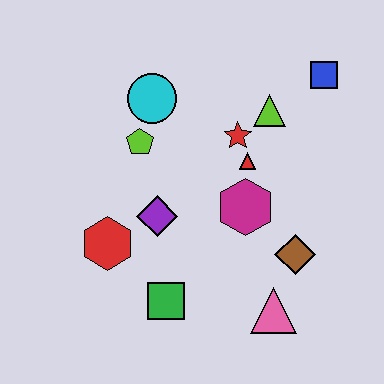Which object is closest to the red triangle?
The red star is closest to the red triangle.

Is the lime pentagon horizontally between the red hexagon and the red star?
Yes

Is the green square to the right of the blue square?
No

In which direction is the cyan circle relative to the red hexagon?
The cyan circle is above the red hexagon.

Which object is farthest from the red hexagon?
The blue square is farthest from the red hexagon.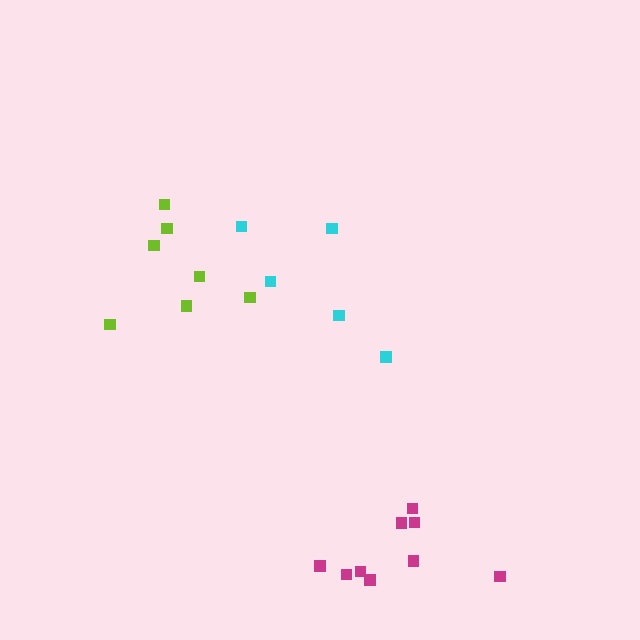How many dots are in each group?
Group 1: 5 dots, Group 2: 9 dots, Group 3: 7 dots (21 total).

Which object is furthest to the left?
The lime cluster is leftmost.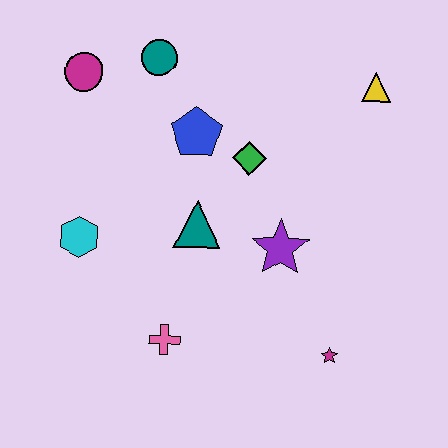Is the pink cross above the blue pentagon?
No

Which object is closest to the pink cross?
The teal triangle is closest to the pink cross.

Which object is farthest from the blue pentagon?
The magenta star is farthest from the blue pentagon.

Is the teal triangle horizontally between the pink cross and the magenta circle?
No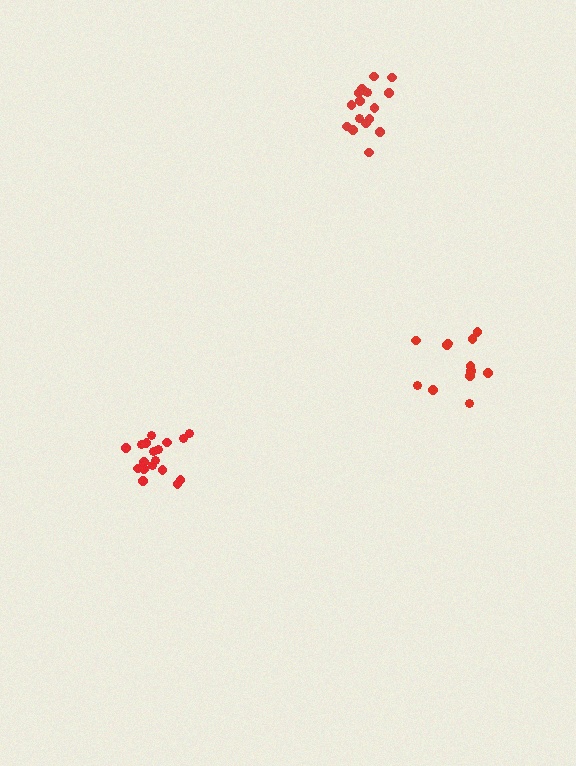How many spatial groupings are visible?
There are 3 spatial groupings.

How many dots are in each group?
Group 1: 12 dots, Group 2: 18 dots, Group 3: 17 dots (47 total).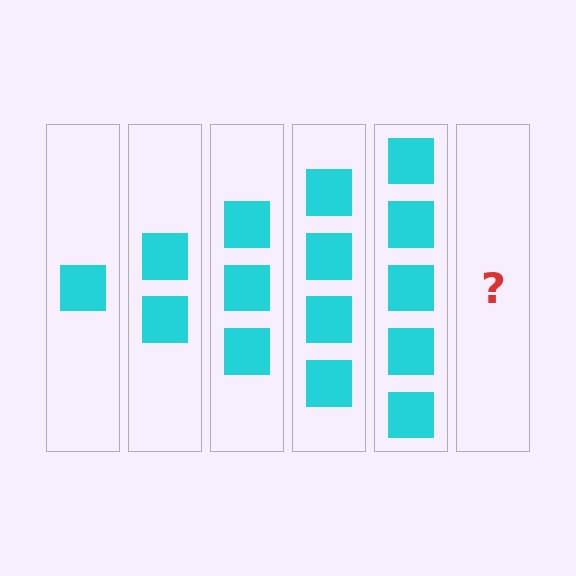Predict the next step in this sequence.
The next step is 6 squares.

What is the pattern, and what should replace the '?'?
The pattern is that each step adds one more square. The '?' should be 6 squares.